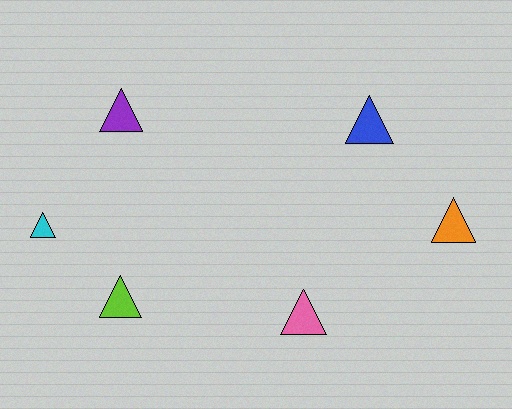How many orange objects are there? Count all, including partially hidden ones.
There is 1 orange object.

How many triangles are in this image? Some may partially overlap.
There are 6 triangles.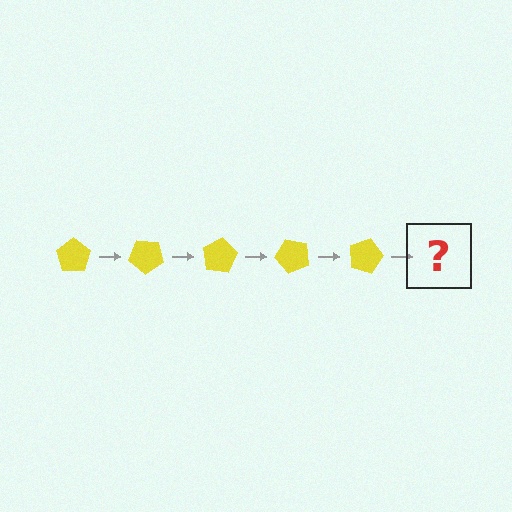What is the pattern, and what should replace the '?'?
The pattern is that the pentagon rotates 40 degrees each step. The '?' should be a yellow pentagon rotated 200 degrees.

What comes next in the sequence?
The next element should be a yellow pentagon rotated 200 degrees.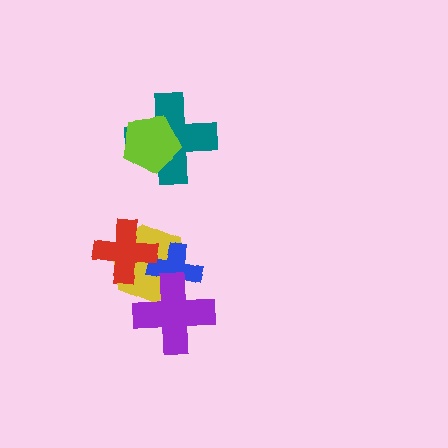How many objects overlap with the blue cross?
3 objects overlap with the blue cross.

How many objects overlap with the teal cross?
1 object overlaps with the teal cross.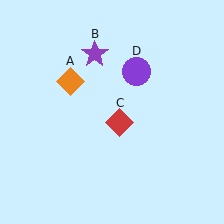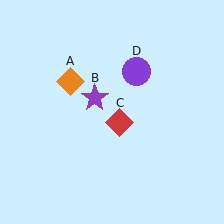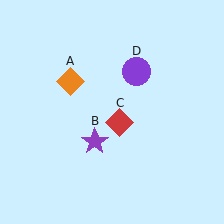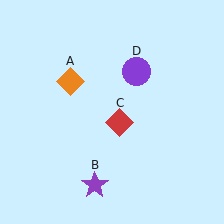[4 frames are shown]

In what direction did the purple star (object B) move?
The purple star (object B) moved down.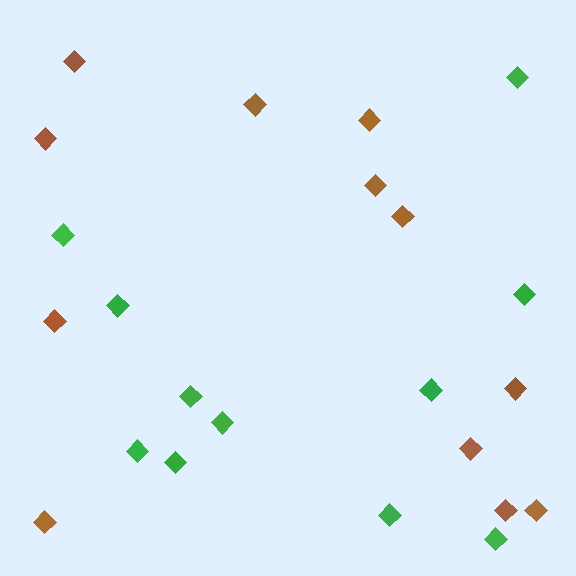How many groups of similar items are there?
There are 2 groups: one group of green diamonds (11) and one group of brown diamonds (12).